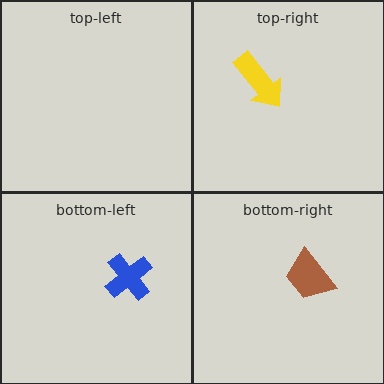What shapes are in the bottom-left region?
The blue cross.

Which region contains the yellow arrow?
The top-right region.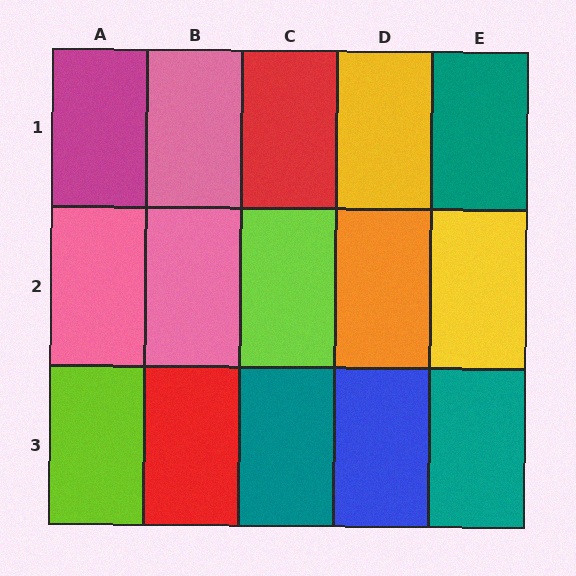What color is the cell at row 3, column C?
Teal.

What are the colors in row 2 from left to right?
Pink, pink, lime, orange, yellow.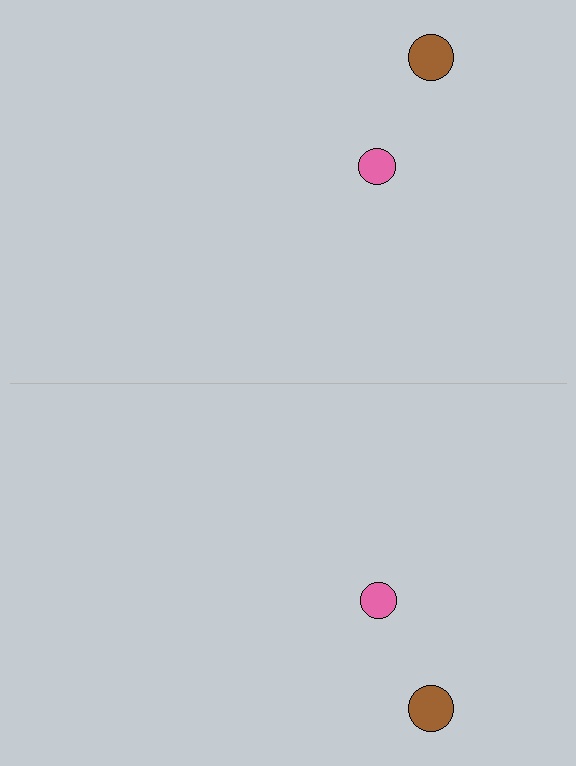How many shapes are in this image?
There are 4 shapes in this image.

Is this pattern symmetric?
Yes, this pattern has bilateral (reflection) symmetry.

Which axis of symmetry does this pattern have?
The pattern has a horizontal axis of symmetry running through the center of the image.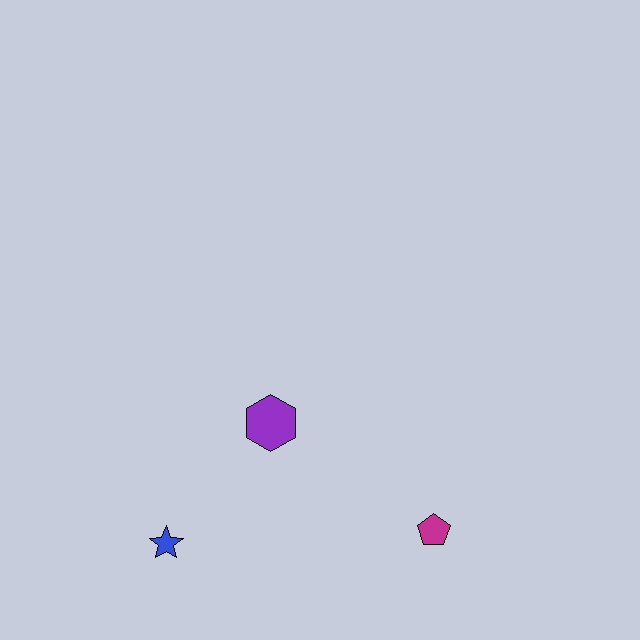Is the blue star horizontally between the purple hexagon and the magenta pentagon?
No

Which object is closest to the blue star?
The purple hexagon is closest to the blue star.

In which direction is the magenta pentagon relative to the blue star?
The magenta pentagon is to the right of the blue star.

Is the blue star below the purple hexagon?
Yes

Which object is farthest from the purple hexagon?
The magenta pentagon is farthest from the purple hexagon.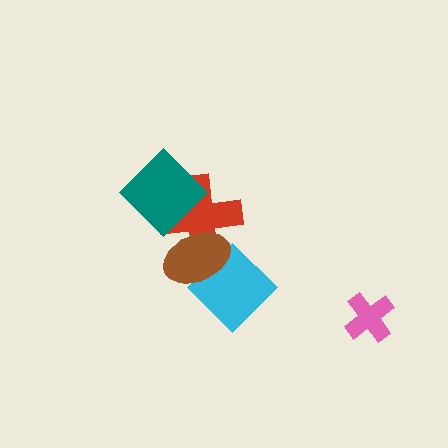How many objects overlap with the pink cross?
0 objects overlap with the pink cross.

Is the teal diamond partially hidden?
No, no other shape covers it.